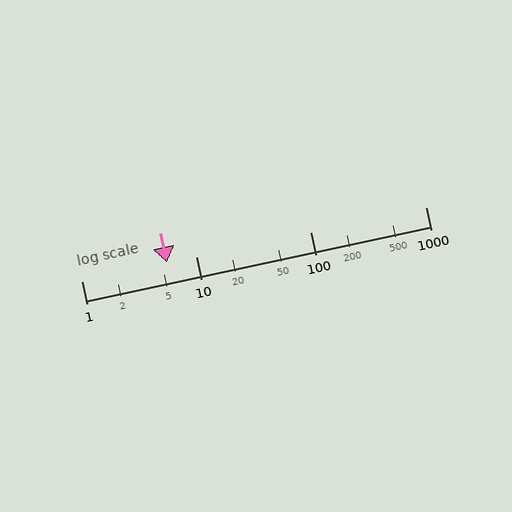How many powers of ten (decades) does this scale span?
The scale spans 3 decades, from 1 to 1000.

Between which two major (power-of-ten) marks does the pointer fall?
The pointer is between 1 and 10.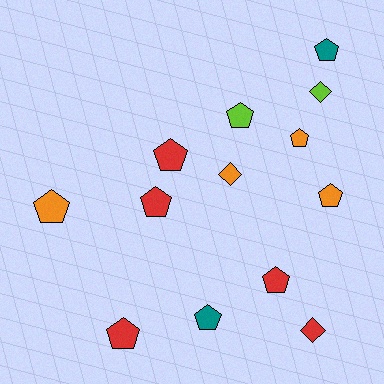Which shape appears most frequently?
Pentagon, with 10 objects.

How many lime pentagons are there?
There is 1 lime pentagon.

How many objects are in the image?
There are 13 objects.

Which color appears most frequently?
Red, with 5 objects.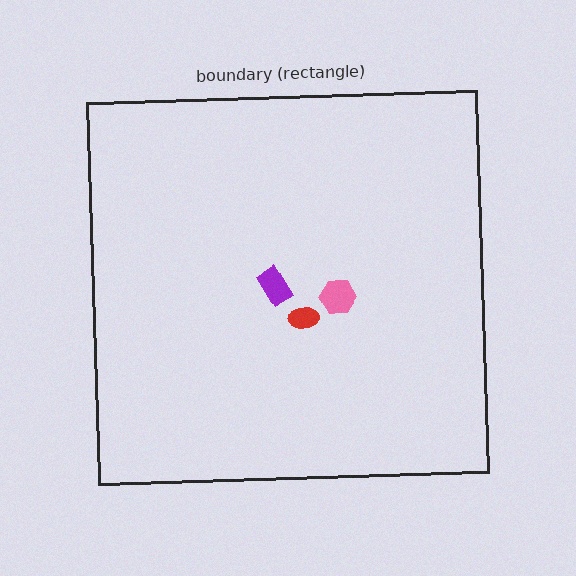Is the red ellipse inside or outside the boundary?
Inside.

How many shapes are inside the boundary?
3 inside, 0 outside.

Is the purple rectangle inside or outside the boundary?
Inside.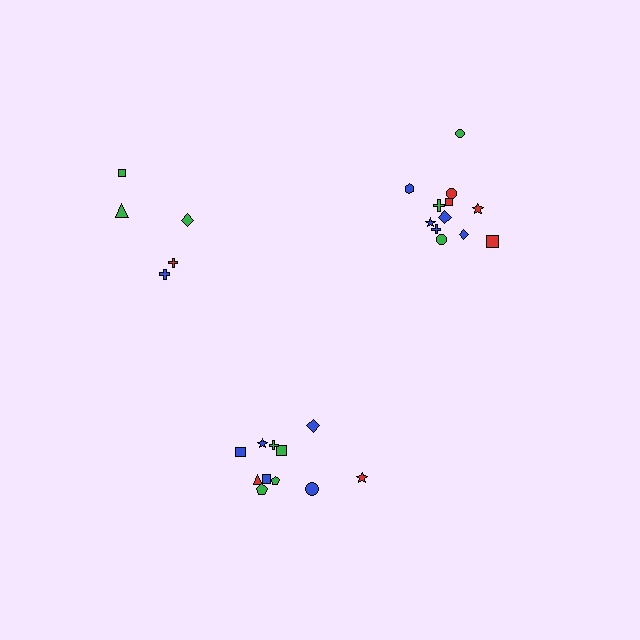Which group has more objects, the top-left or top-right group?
The top-right group.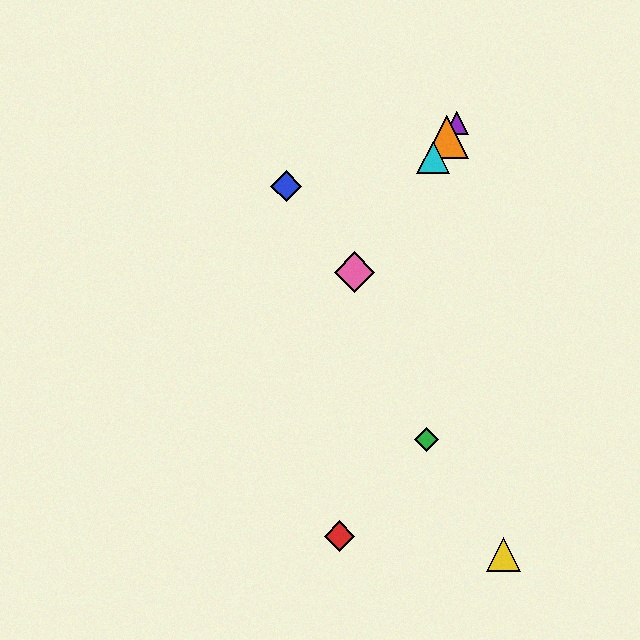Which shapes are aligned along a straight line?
The purple triangle, the orange triangle, the cyan triangle, the pink diamond are aligned along a straight line.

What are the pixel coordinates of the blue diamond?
The blue diamond is at (286, 186).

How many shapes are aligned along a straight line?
4 shapes (the purple triangle, the orange triangle, the cyan triangle, the pink diamond) are aligned along a straight line.